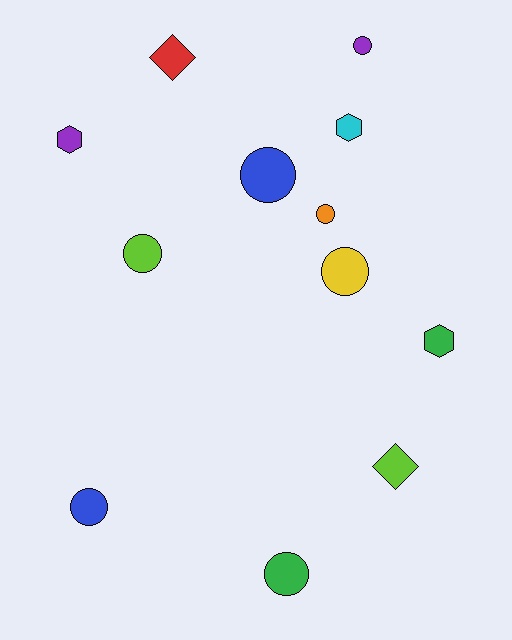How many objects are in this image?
There are 12 objects.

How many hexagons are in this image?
There are 3 hexagons.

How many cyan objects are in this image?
There is 1 cyan object.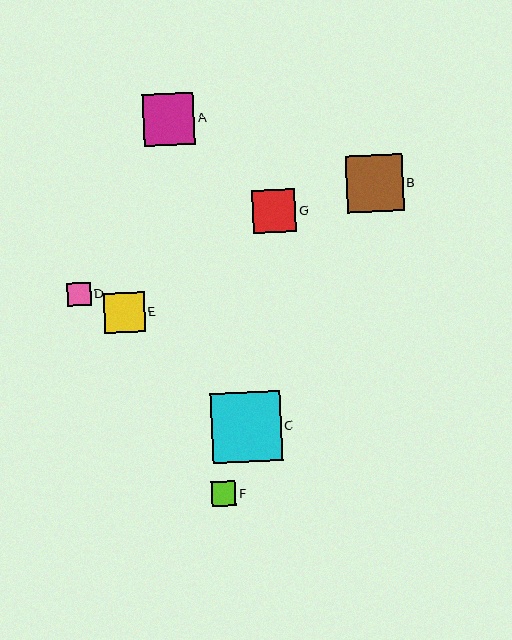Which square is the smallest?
Square D is the smallest with a size of approximately 23 pixels.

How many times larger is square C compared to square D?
Square C is approximately 3.0 times the size of square D.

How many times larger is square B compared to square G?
Square B is approximately 1.3 times the size of square G.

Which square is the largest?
Square C is the largest with a size of approximately 70 pixels.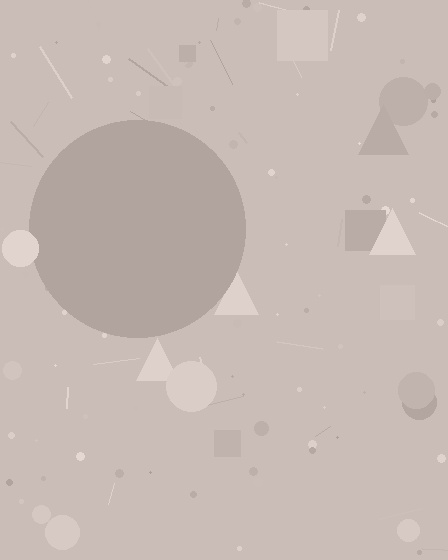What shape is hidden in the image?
A circle is hidden in the image.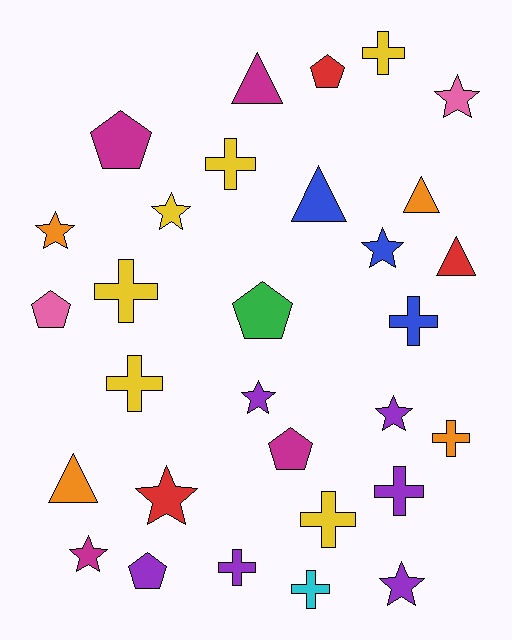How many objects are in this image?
There are 30 objects.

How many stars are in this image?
There are 9 stars.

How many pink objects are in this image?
There are 2 pink objects.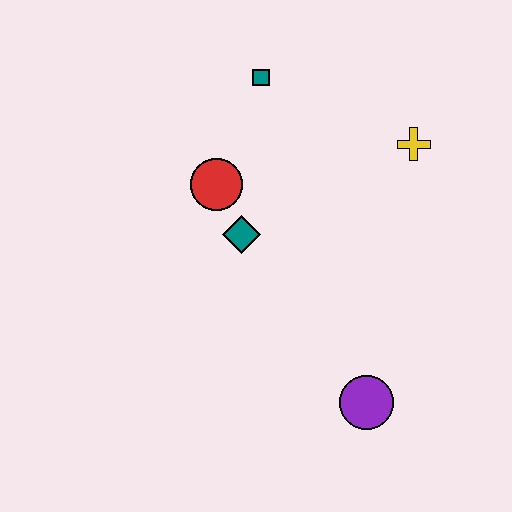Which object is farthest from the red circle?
The purple circle is farthest from the red circle.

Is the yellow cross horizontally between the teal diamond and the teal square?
No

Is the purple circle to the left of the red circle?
No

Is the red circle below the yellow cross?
Yes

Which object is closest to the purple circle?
The teal diamond is closest to the purple circle.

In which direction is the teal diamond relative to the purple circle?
The teal diamond is above the purple circle.